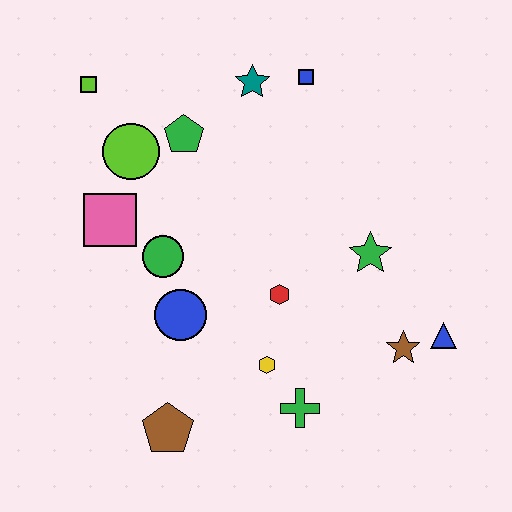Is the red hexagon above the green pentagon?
No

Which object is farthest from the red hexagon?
The lime square is farthest from the red hexagon.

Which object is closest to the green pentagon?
The lime circle is closest to the green pentagon.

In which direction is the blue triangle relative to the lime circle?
The blue triangle is to the right of the lime circle.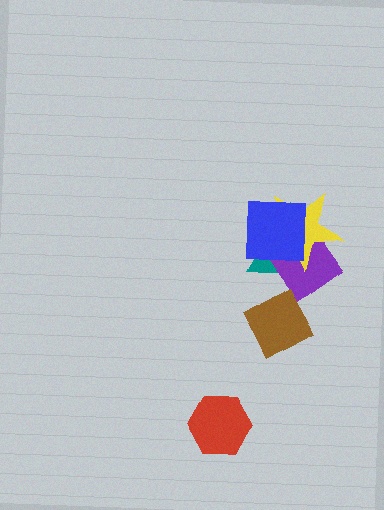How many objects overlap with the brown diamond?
2 objects overlap with the brown diamond.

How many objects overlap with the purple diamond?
4 objects overlap with the purple diamond.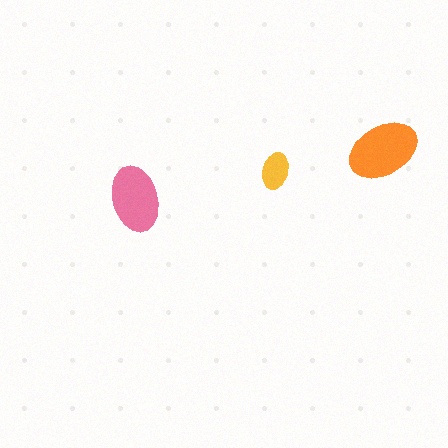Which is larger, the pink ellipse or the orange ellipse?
The orange one.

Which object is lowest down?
The pink ellipse is bottommost.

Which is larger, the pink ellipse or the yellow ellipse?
The pink one.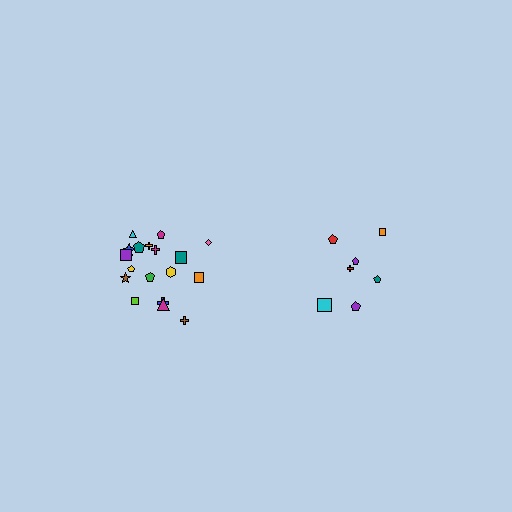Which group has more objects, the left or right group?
The left group.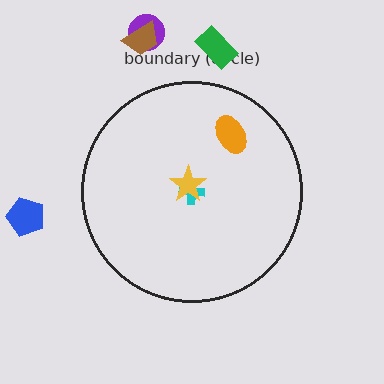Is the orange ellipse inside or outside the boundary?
Inside.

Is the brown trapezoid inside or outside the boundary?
Outside.